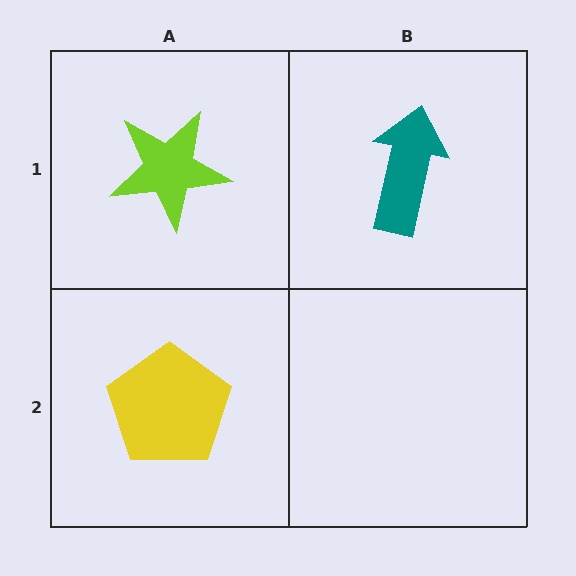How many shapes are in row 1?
2 shapes.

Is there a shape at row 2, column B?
No, that cell is empty.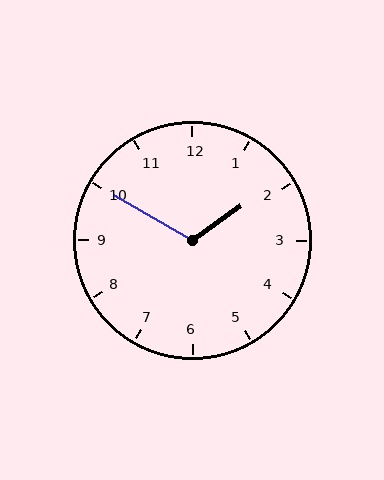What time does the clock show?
1:50.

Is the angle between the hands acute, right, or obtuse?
It is obtuse.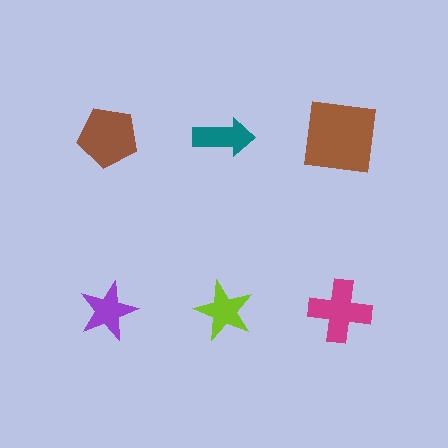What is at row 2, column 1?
A purple star.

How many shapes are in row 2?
3 shapes.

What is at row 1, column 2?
A teal arrow.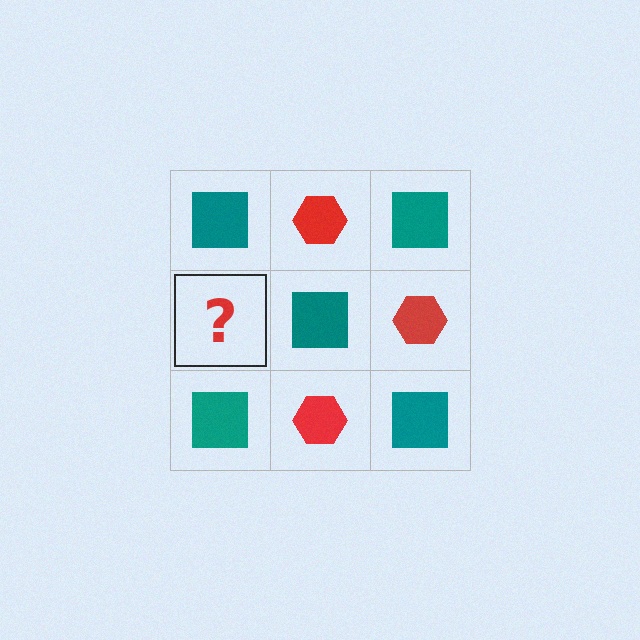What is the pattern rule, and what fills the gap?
The rule is that it alternates teal square and red hexagon in a checkerboard pattern. The gap should be filled with a red hexagon.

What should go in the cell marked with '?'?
The missing cell should contain a red hexagon.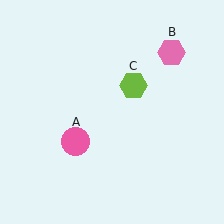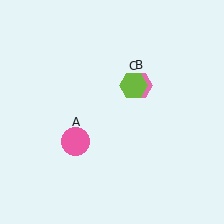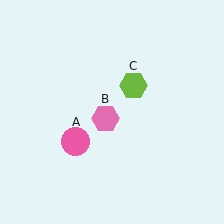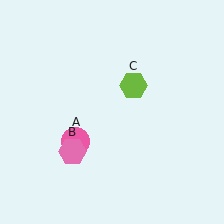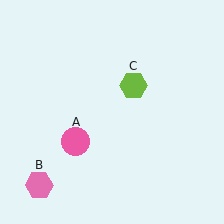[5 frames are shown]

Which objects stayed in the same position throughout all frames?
Pink circle (object A) and lime hexagon (object C) remained stationary.